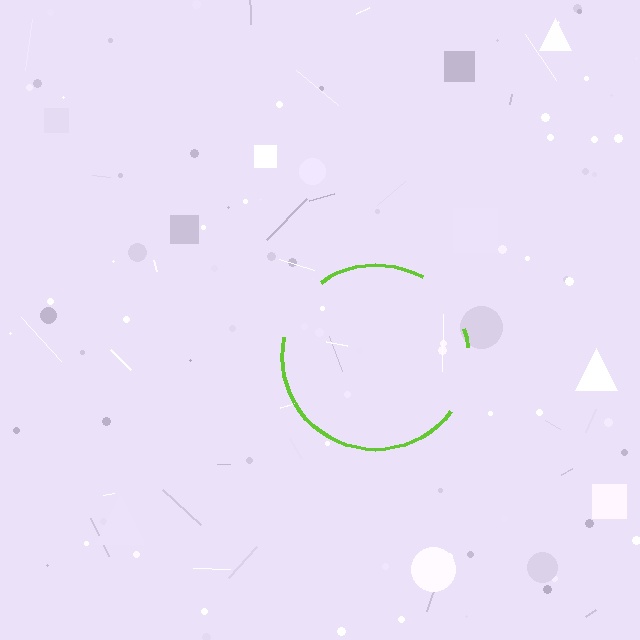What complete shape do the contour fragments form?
The contour fragments form a circle.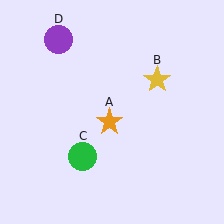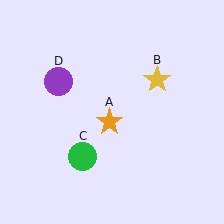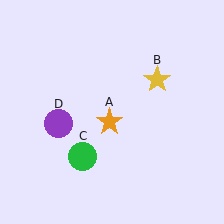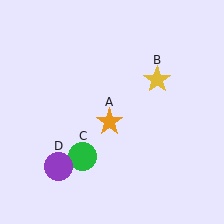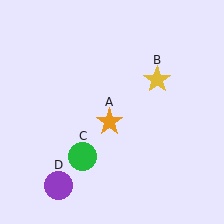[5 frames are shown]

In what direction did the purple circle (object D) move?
The purple circle (object D) moved down.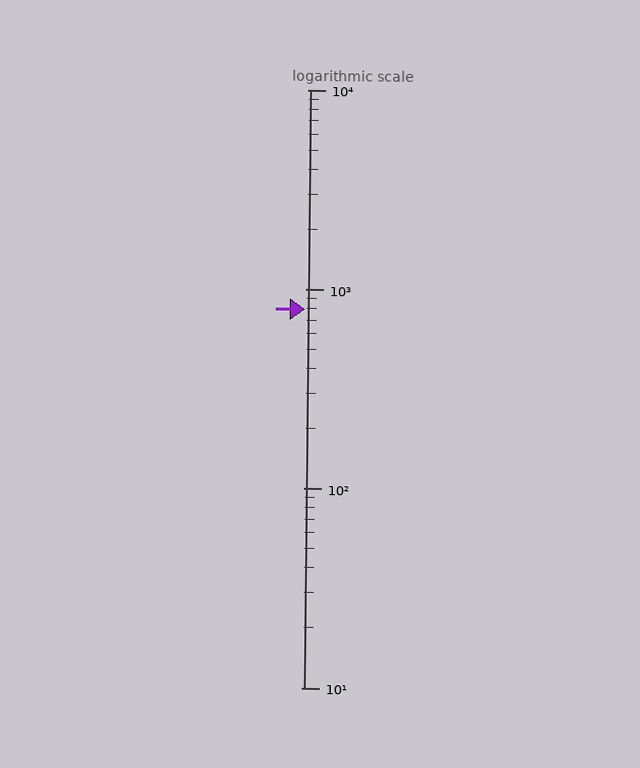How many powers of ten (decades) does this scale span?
The scale spans 3 decades, from 10 to 10000.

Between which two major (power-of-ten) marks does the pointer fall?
The pointer is between 100 and 1000.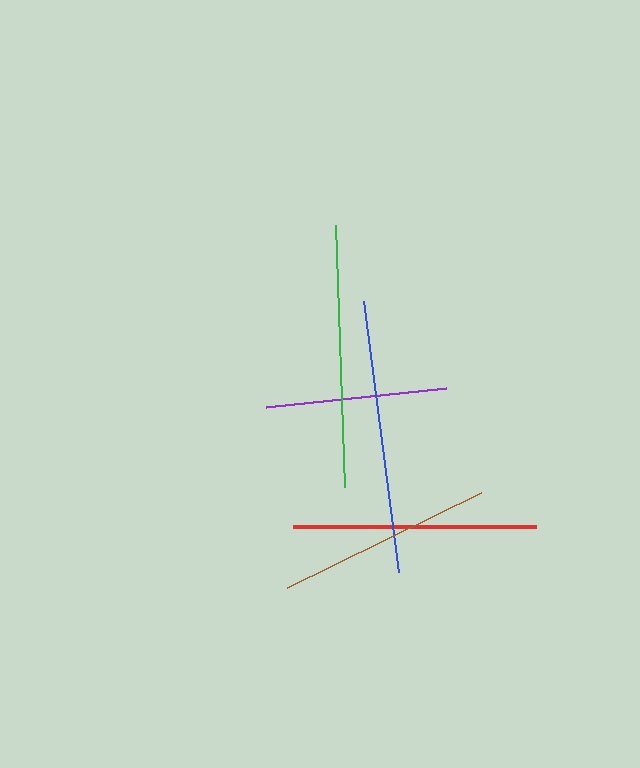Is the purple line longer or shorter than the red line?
The red line is longer than the purple line.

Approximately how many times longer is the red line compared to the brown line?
The red line is approximately 1.1 times the length of the brown line.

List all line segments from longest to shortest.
From longest to shortest: blue, green, red, brown, purple.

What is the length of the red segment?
The red segment is approximately 243 pixels long.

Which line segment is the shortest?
The purple line is the shortest at approximately 181 pixels.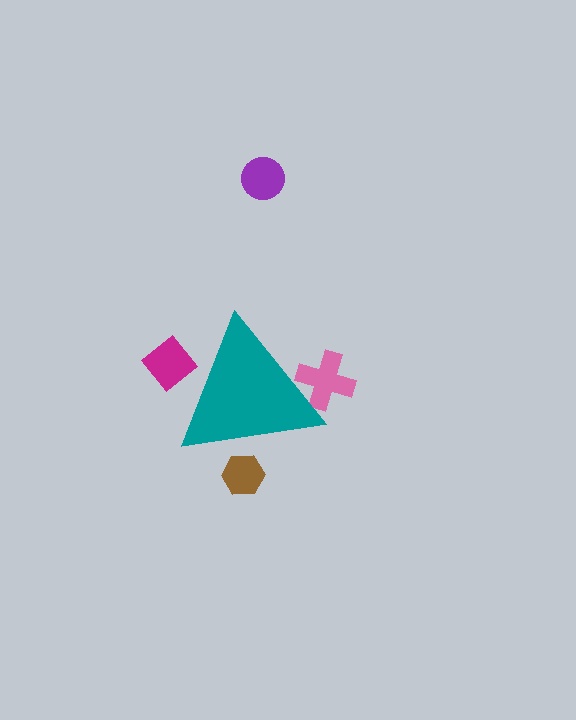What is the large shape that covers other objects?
A teal triangle.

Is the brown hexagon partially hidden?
Yes, the brown hexagon is partially hidden behind the teal triangle.